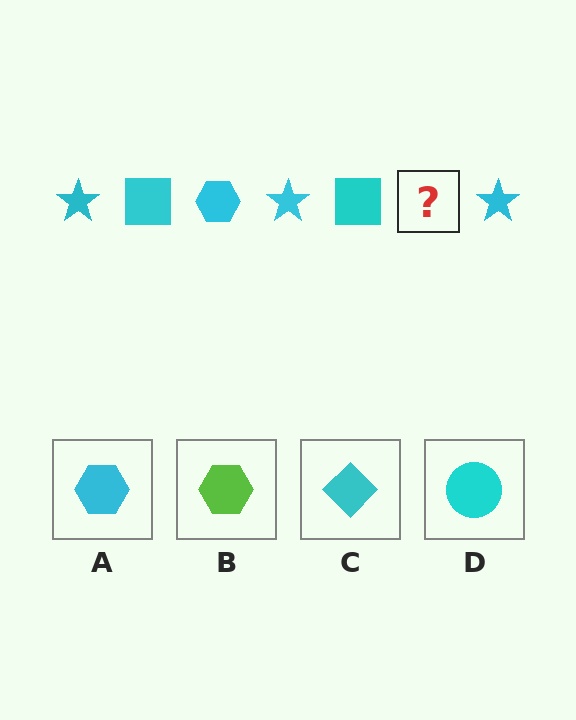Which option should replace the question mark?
Option A.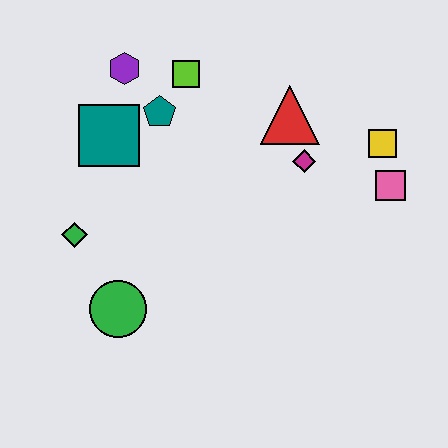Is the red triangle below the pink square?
No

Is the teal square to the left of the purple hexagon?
Yes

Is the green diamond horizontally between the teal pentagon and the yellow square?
No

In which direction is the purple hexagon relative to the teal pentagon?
The purple hexagon is above the teal pentagon.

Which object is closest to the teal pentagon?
The lime square is closest to the teal pentagon.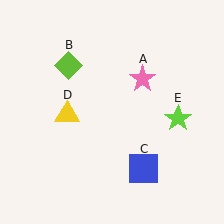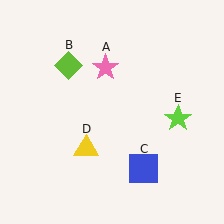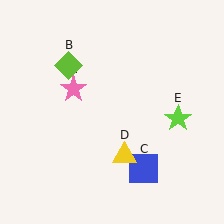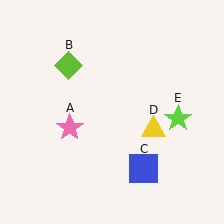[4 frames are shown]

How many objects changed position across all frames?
2 objects changed position: pink star (object A), yellow triangle (object D).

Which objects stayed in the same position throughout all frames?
Lime diamond (object B) and blue square (object C) and lime star (object E) remained stationary.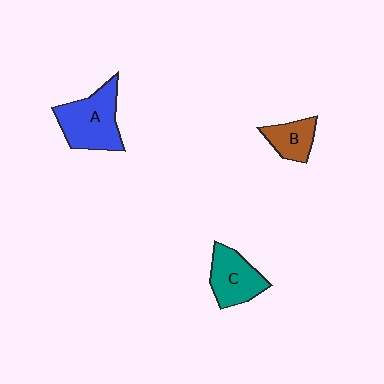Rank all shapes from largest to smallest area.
From largest to smallest: A (blue), C (teal), B (brown).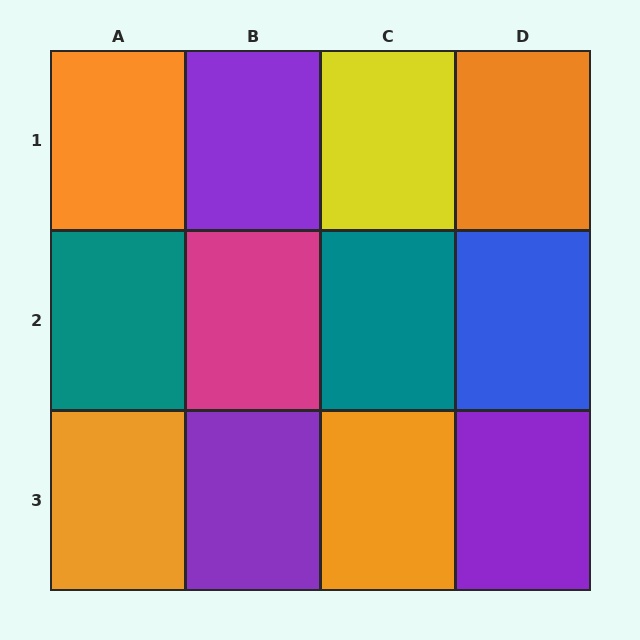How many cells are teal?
2 cells are teal.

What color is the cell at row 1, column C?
Yellow.